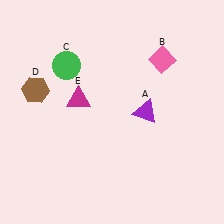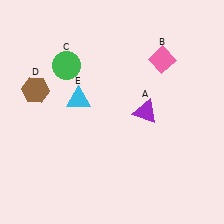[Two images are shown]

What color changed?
The triangle (E) changed from magenta in Image 1 to cyan in Image 2.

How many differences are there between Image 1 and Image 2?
There is 1 difference between the two images.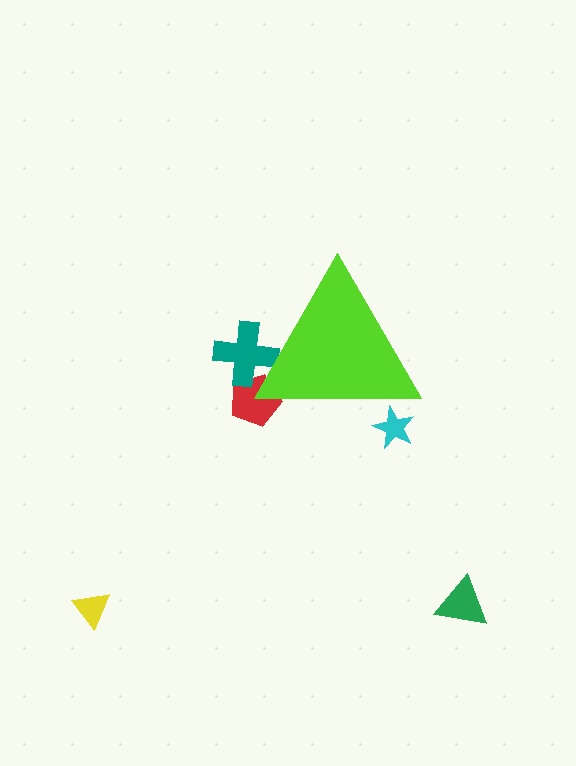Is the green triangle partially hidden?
No, the green triangle is fully visible.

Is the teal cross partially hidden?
Yes, the teal cross is partially hidden behind the lime triangle.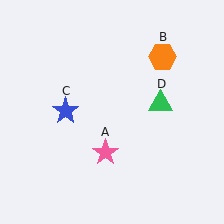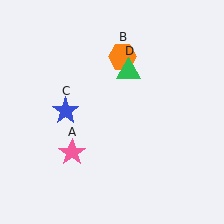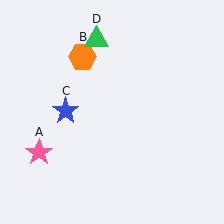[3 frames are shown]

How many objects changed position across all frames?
3 objects changed position: pink star (object A), orange hexagon (object B), green triangle (object D).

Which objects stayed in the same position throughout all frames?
Blue star (object C) remained stationary.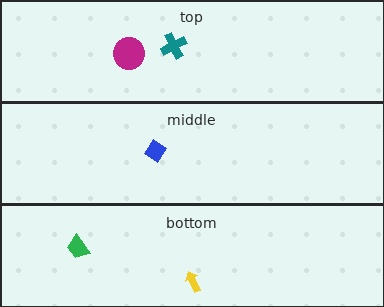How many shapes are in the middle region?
1.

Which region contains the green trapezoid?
The bottom region.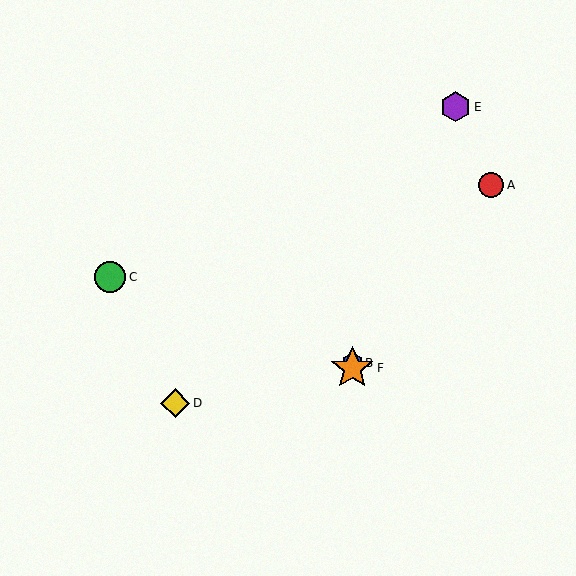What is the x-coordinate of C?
Object C is at x≈110.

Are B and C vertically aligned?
No, B is at x≈352 and C is at x≈110.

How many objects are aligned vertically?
2 objects (B, F) are aligned vertically.